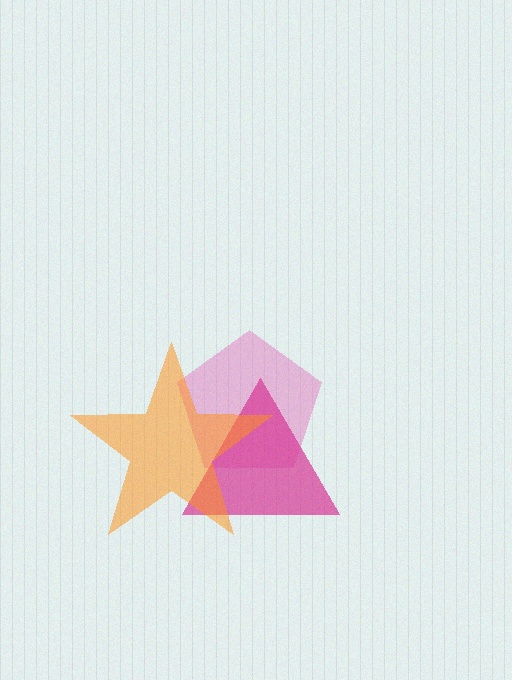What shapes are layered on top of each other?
The layered shapes are: a pink pentagon, a magenta triangle, an orange star.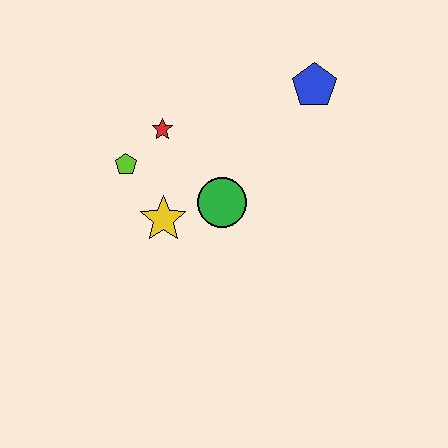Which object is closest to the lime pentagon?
The red star is closest to the lime pentagon.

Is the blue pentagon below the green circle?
No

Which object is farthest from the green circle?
The blue pentagon is farthest from the green circle.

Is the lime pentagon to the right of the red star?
No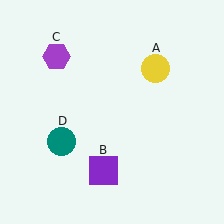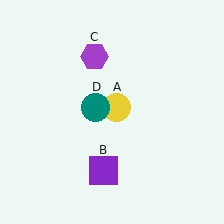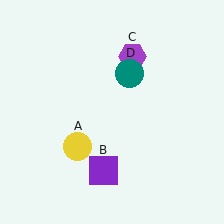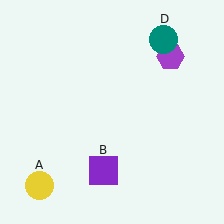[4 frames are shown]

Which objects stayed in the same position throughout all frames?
Purple square (object B) remained stationary.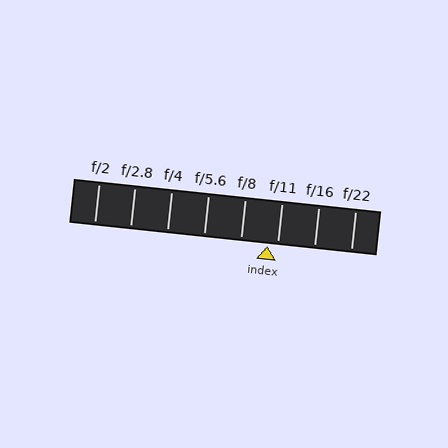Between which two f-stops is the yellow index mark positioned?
The index mark is between f/8 and f/11.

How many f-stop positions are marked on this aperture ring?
There are 8 f-stop positions marked.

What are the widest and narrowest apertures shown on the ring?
The widest aperture shown is f/2 and the narrowest is f/22.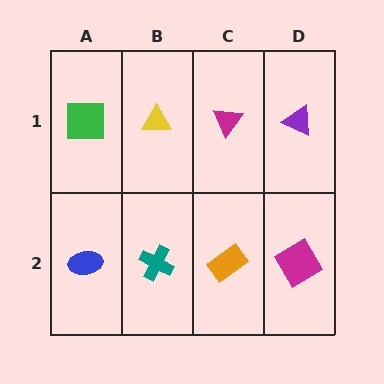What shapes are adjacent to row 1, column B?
A teal cross (row 2, column B), a green square (row 1, column A), a magenta triangle (row 1, column C).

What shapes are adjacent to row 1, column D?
A magenta diamond (row 2, column D), a magenta triangle (row 1, column C).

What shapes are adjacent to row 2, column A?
A green square (row 1, column A), a teal cross (row 2, column B).